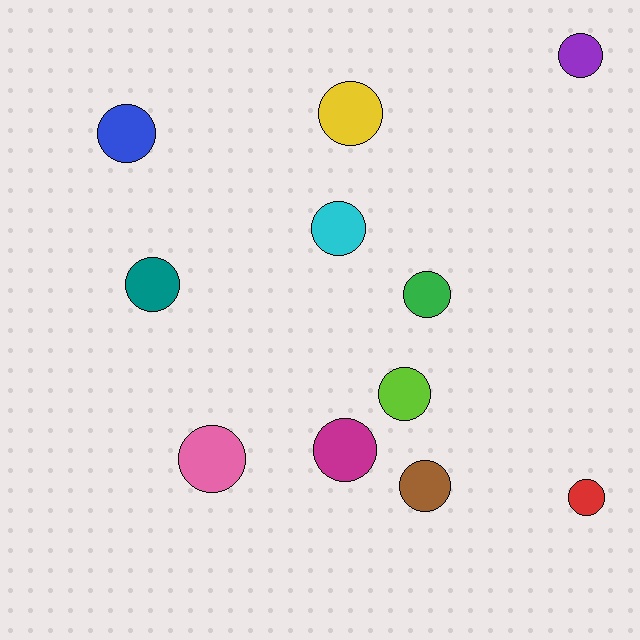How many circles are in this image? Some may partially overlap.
There are 11 circles.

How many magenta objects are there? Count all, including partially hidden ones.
There is 1 magenta object.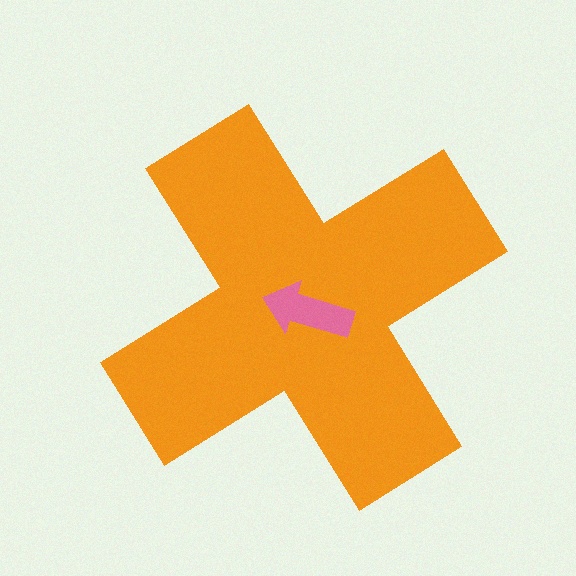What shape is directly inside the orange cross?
The pink arrow.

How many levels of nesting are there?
2.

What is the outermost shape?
The orange cross.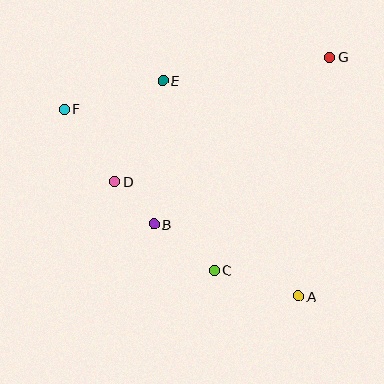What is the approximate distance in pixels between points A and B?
The distance between A and B is approximately 161 pixels.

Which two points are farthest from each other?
Points A and F are farthest from each other.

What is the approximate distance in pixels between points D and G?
The distance between D and G is approximately 248 pixels.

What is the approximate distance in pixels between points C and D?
The distance between C and D is approximately 133 pixels.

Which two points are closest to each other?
Points B and D are closest to each other.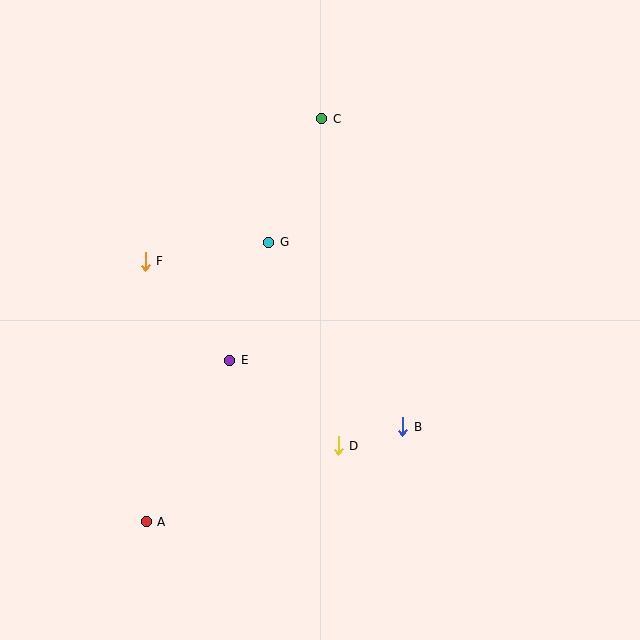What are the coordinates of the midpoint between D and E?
The midpoint between D and E is at (284, 403).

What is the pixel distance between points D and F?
The distance between D and F is 267 pixels.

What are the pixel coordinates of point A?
Point A is at (146, 522).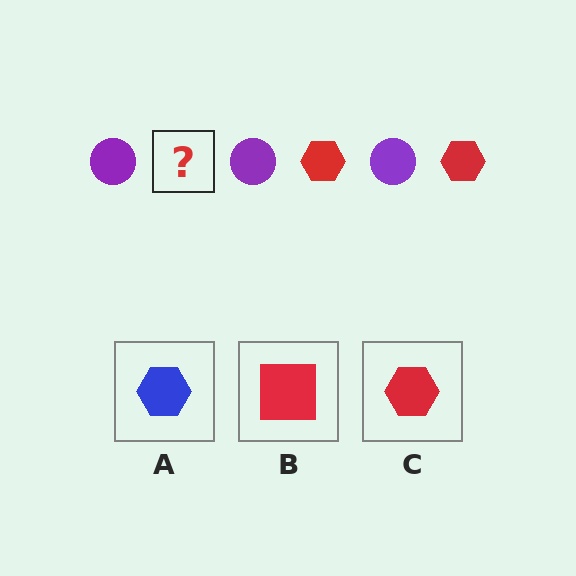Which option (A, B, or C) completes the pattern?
C.